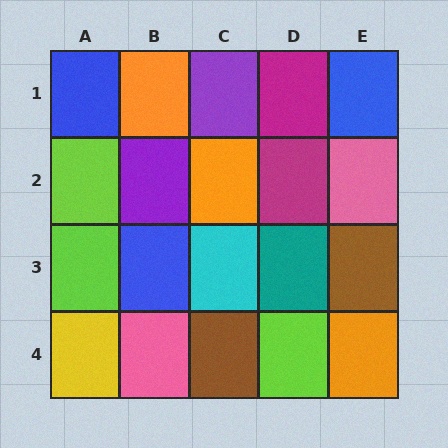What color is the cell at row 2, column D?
Magenta.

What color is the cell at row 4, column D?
Lime.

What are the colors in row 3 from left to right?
Lime, blue, cyan, teal, brown.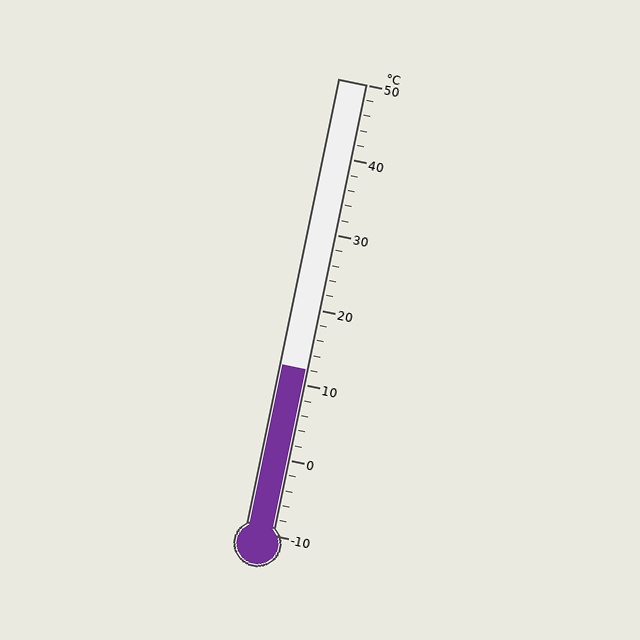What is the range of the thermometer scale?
The thermometer scale ranges from -10°C to 50°C.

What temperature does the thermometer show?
The thermometer shows approximately 12°C.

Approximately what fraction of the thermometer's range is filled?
The thermometer is filled to approximately 35% of its range.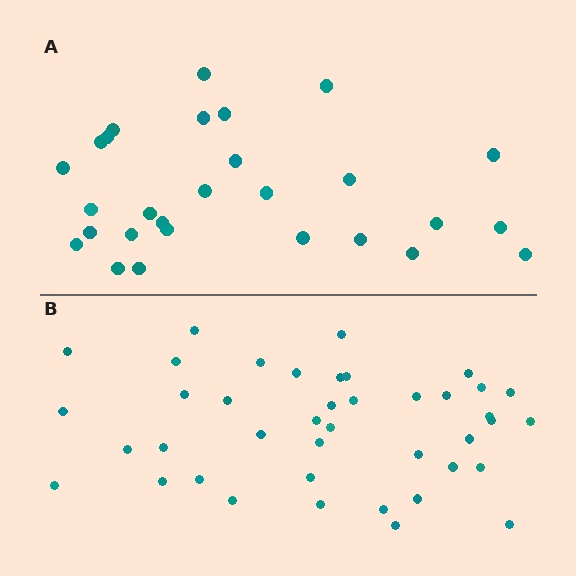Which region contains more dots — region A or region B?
Region B (the bottom region) has more dots.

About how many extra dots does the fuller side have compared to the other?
Region B has approximately 15 more dots than region A.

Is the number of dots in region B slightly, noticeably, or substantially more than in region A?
Region B has substantially more. The ratio is roughly 1.5 to 1.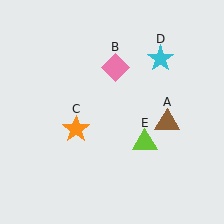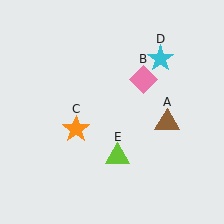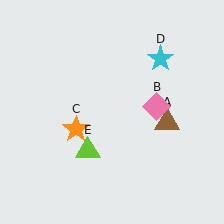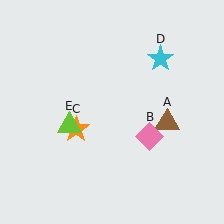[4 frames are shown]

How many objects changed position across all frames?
2 objects changed position: pink diamond (object B), lime triangle (object E).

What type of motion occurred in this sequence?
The pink diamond (object B), lime triangle (object E) rotated clockwise around the center of the scene.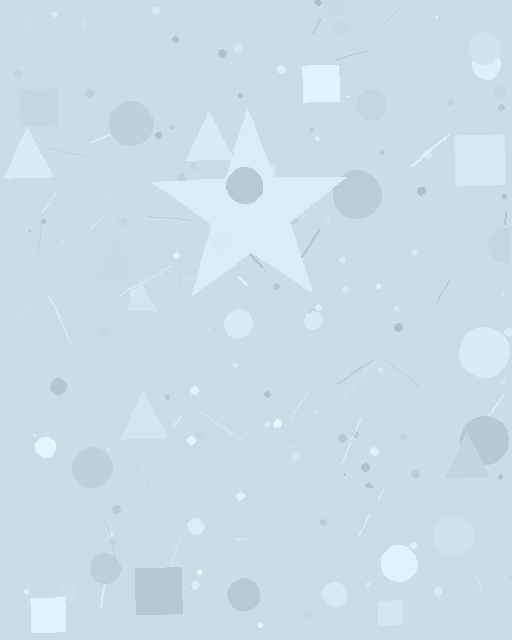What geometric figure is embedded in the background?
A star is embedded in the background.